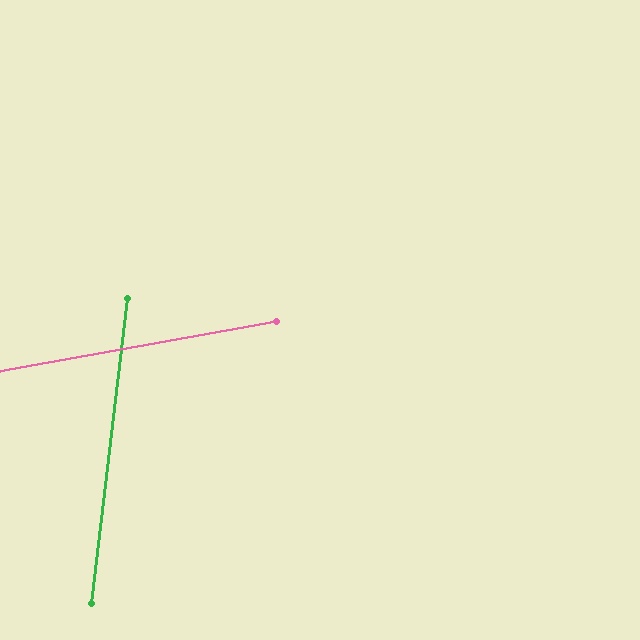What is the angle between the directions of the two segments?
Approximately 73 degrees.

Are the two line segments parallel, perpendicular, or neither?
Neither parallel nor perpendicular — they differ by about 73°.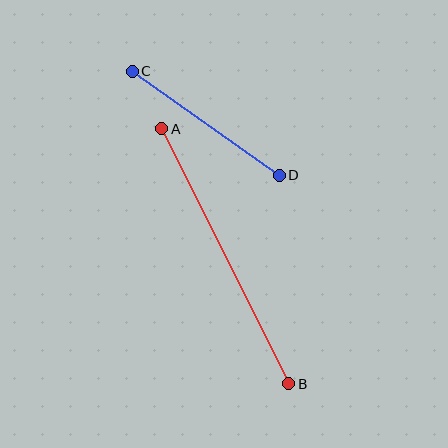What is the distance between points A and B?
The distance is approximately 285 pixels.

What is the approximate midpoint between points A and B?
The midpoint is at approximately (225, 256) pixels.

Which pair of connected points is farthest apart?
Points A and B are farthest apart.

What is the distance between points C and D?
The distance is approximately 180 pixels.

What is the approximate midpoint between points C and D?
The midpoint is at approximately (206, 123) pixels.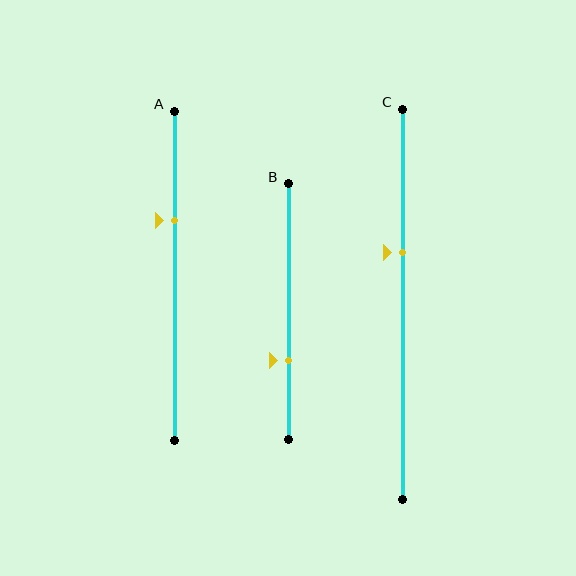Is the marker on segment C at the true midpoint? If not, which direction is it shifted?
No, the marker on segment C is shifted upward by about 13% of the segment length.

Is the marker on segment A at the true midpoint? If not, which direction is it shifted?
No, the marker on segment A is shifted upward by about 17% of the segment length.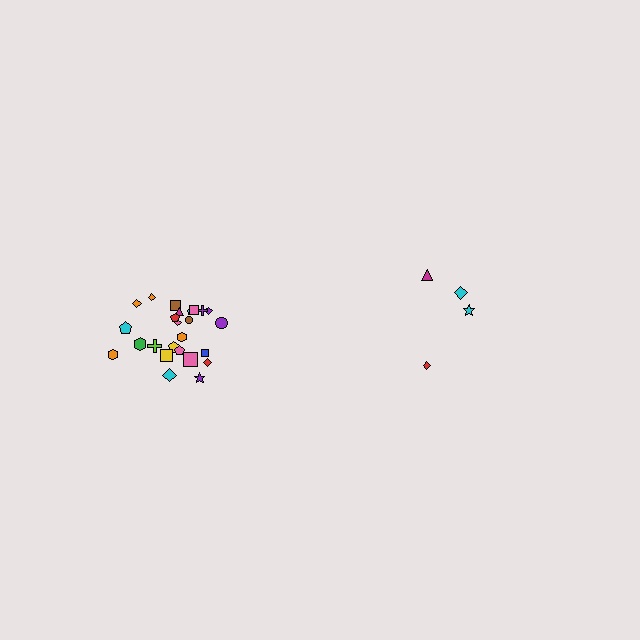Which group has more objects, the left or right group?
The left group.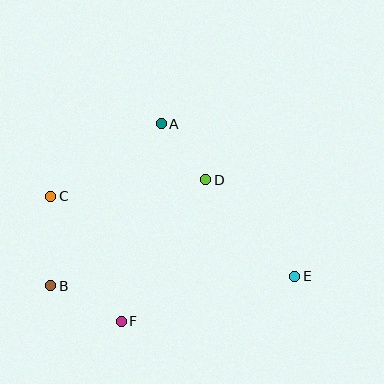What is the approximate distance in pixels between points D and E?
The distance between D and E is approximately 132 pixels.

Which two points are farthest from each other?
Points C and E are farthest from each other.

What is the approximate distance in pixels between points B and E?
The distance between B and E is approximately 244 pixels.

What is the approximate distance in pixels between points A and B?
The distance between A and B is approximately 196 pixels.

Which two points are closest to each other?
Points A and D are closest to each other.